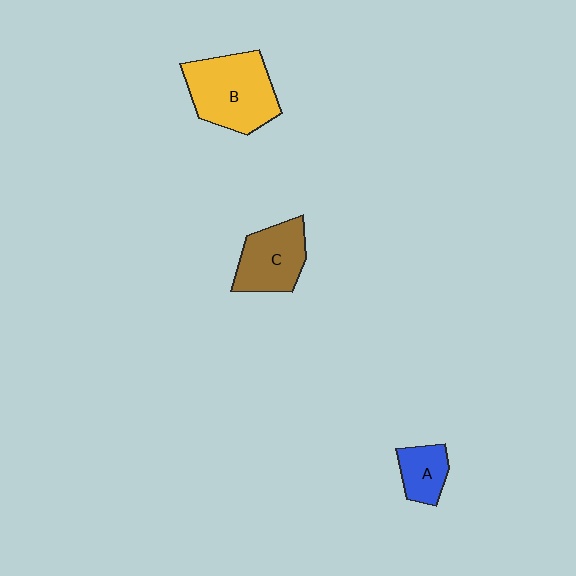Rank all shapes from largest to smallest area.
From largest to smallest: B (yellow), C (brown), A (blue).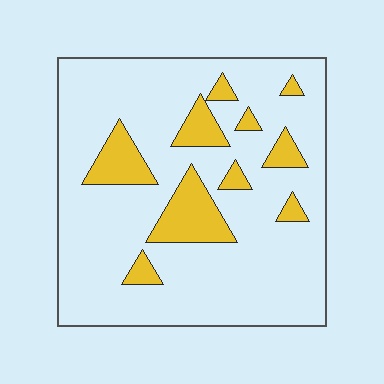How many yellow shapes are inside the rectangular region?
10.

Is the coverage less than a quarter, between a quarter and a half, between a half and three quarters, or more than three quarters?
Less than a quarter.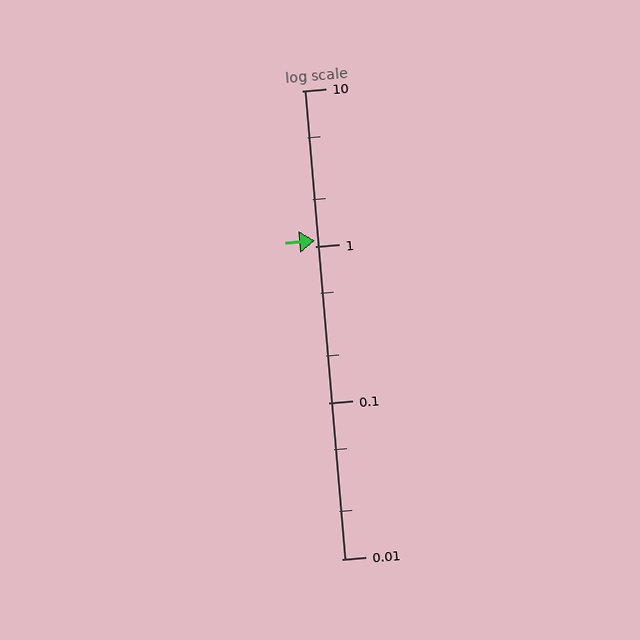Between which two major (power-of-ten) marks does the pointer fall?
The pointer is between 1 and 10.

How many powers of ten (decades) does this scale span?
The scale spans 3 decades, from 0.01 to 10.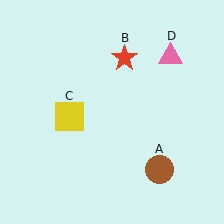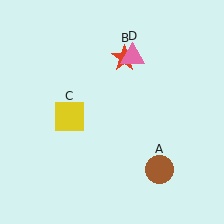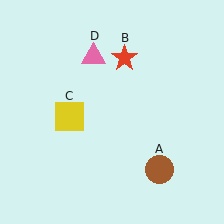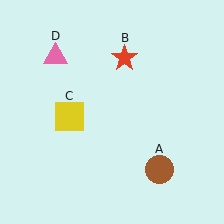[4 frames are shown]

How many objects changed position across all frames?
1 object changed position: pink triangle (object D).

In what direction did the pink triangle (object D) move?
The pink triangle (object D) moved left.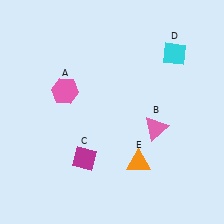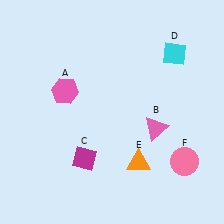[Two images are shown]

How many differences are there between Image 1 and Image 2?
There is 1 difference between the two images.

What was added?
A pink circle (F) was added in Image 2.